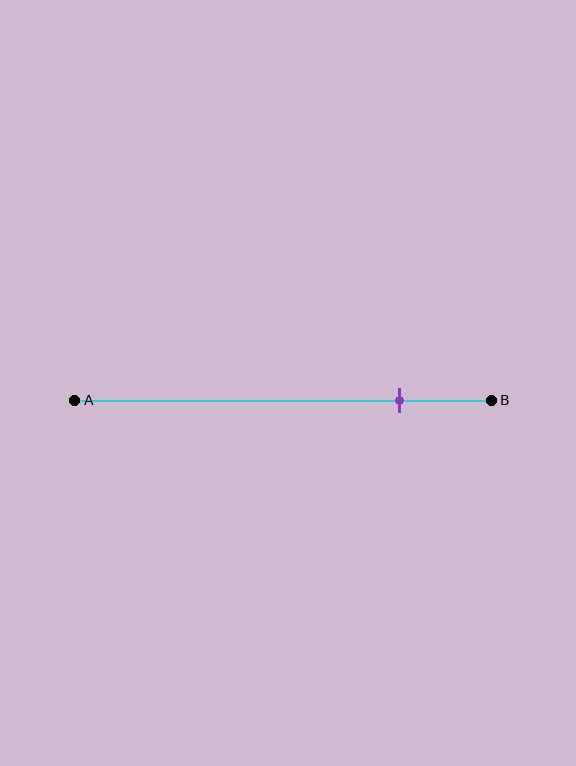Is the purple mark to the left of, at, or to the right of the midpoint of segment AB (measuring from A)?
The purple mark is to the right of the midpoint of segment AB.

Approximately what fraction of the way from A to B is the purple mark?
The purple mark is approximately 80% of the way from A to B.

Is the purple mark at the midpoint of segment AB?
No, the mark is at about 80% from A, not at the 50% midpoint.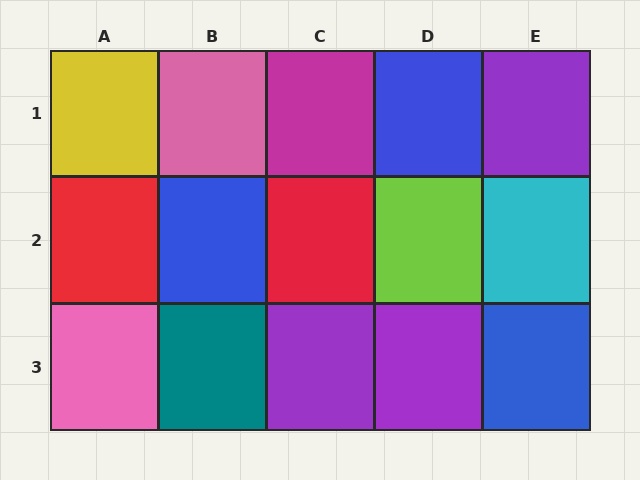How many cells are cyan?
1 cell is cyan.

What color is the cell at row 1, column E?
Purple.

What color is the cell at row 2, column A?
Red.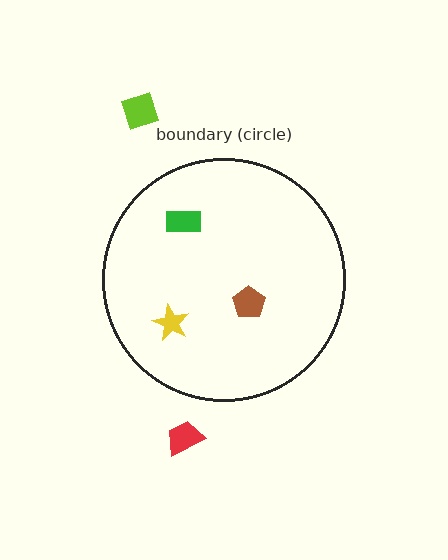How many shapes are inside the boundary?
3 inside, 2 outside.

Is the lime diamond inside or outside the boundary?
Outside.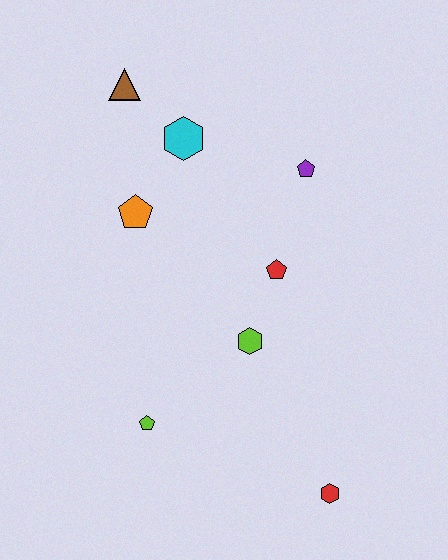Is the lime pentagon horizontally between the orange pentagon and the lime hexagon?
Yes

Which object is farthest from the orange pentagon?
The red hexagon is farthest from the orange pentagon.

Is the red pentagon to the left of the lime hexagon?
No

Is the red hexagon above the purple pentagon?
No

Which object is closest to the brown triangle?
The cyan hexagon is closest to the brown triangle.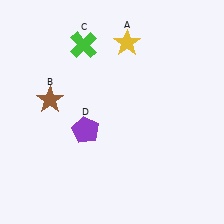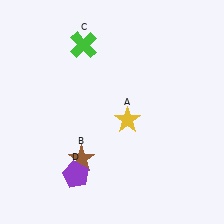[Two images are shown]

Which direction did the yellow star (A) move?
The yellow star (A) moved down.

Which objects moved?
The objects that moved are: the yellow star (A), the brown star (B), the purple pentagon (D).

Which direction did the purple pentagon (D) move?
The purple pentagon (D) moved down.